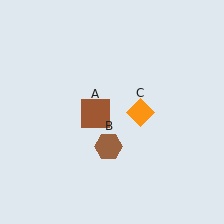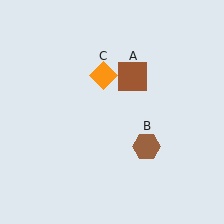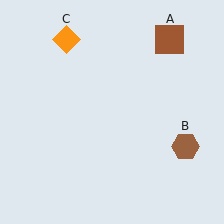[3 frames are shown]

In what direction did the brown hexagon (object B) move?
The brown hexagon (object B) moved right.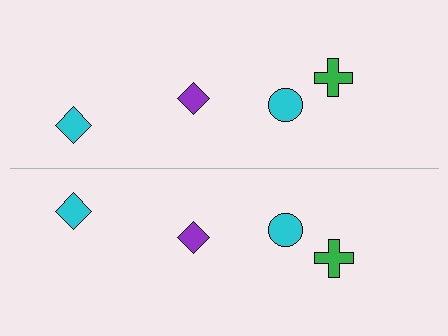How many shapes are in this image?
There are 8 shapes in this image.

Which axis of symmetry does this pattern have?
The pattern has a horizontal axis of symmetry running through the center of the image.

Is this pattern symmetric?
Yes, this pattern has bilateral (reflection) symmetry.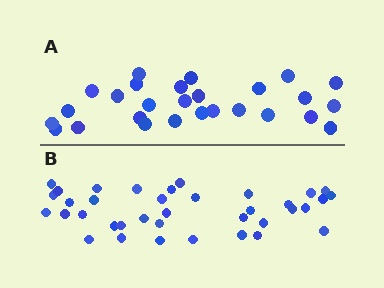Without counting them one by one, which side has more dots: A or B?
Region B (the bottom region) has more dots.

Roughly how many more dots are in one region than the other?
Region B has roughly 10 or so more dots than region A.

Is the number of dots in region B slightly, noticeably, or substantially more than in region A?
Region B has noticeably more, but not dramatically so. The ratio is roughly 1.4 to 1.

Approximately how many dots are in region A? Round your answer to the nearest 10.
About 30 dots. (The exact count is 27, which rounds to 30.)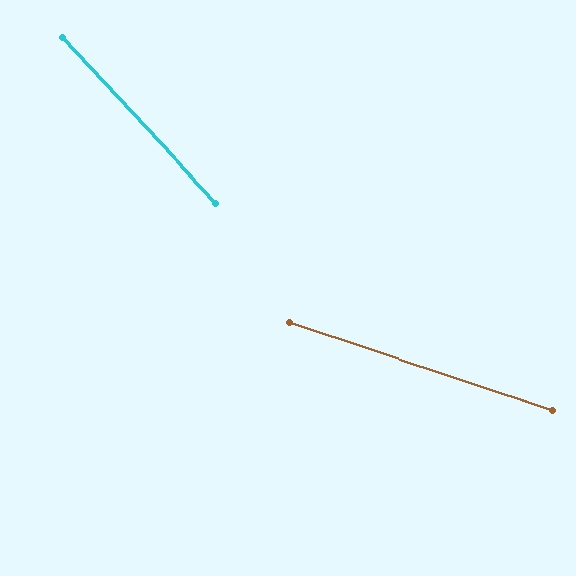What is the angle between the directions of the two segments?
Approximately 29 degrees.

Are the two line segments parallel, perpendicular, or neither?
Neither parallel nor perpendicular — they differ by about 29°.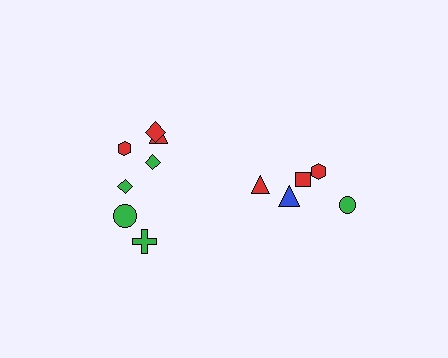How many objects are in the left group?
There are 7 objects.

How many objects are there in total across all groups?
There are 12 objects.